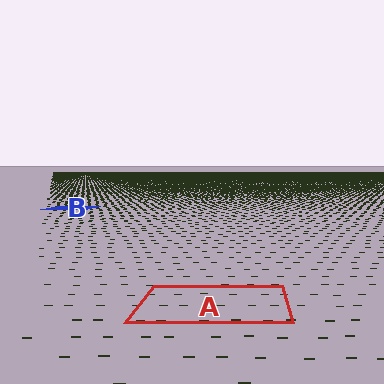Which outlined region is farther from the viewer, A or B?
Region B is farther from the viewer — the texture elements inside it appear smaller and more densely packed.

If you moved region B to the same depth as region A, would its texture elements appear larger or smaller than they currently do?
They would appear larger. At a closer depth, the same texture elements are projected at a bigger on-screen size.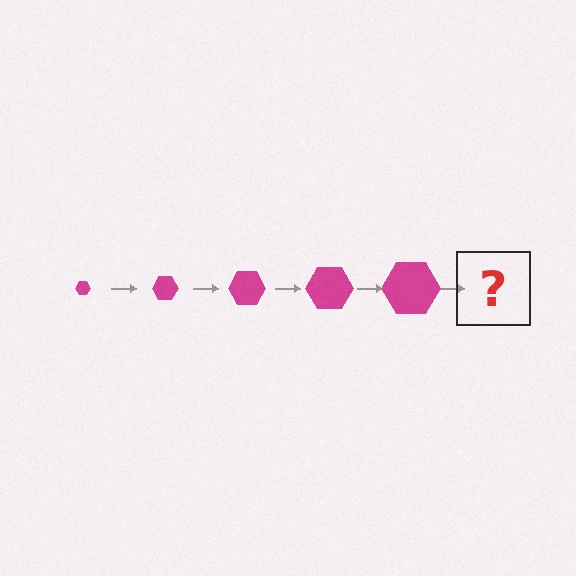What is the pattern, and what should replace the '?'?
The pattern is that the hexagon gets progressively larger each step. The '?' should be a magenta hexagon, larger than the previous one.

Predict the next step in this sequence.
The next step is a magenta hexagon, larger than the previous one.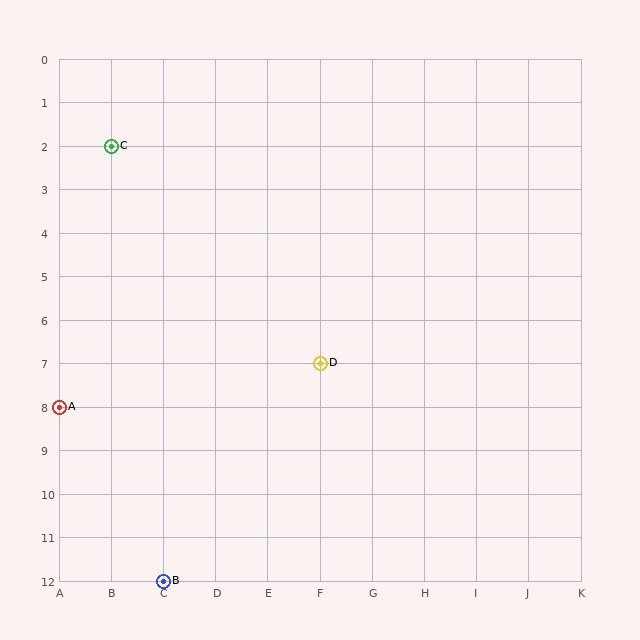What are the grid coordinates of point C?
Point C is at grid coordinates (B, 2).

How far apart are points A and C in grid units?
Points A and C are 1 column and 6 rows apart (about 6.1 grid units diagonally).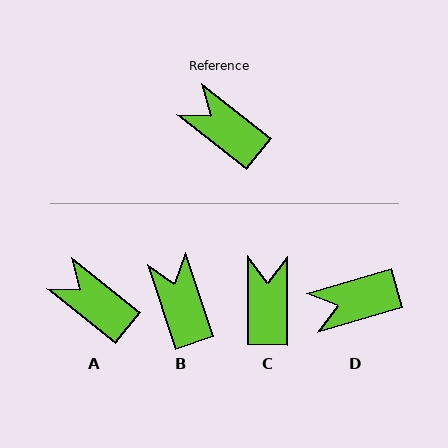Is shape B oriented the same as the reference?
No, it is off by about 33 degrees.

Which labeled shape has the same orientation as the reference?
A.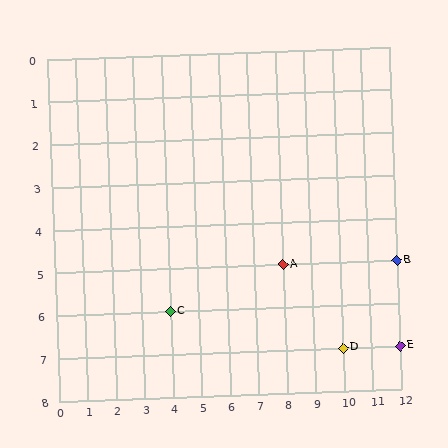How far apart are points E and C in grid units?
Points E and C are 8 columns and 1 row apart (about 8.1 grid units diagonally).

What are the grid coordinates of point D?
Point D is at grid coordinates (10, 7).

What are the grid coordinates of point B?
Point B is at grid coordinates (12, 5).